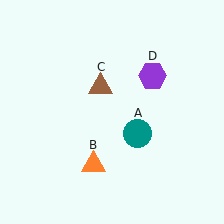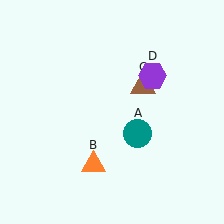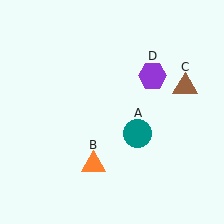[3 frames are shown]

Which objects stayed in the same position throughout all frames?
Teal circle (object A) and orange triangle (object B) and purple hexagon (object D) remained stationary.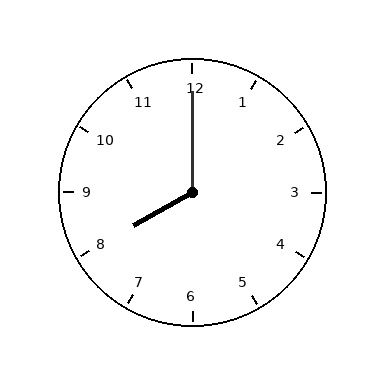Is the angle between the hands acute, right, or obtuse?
It is obtuse.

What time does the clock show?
8:00.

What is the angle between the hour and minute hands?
Approximately 120 degrees.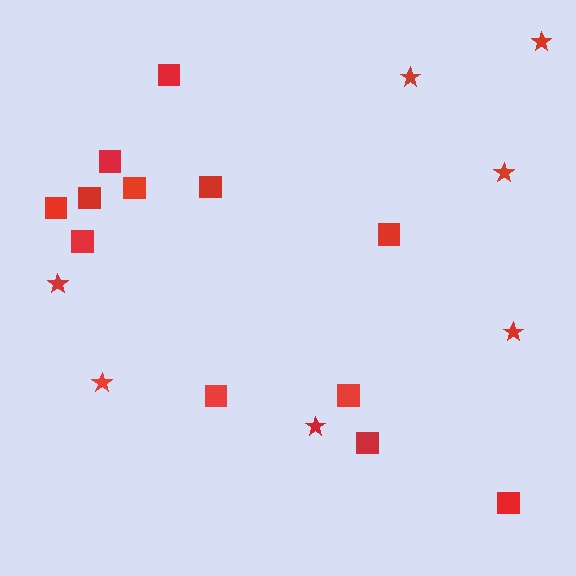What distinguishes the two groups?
There are 2 groups: one group of squares (12) and one group of stars (7).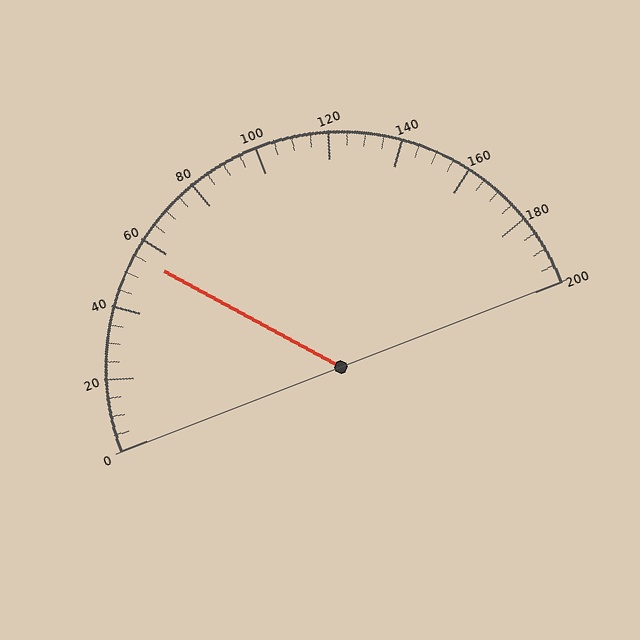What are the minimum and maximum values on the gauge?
The gauge ranges from 0 to 200.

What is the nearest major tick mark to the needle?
The nearest major tick mark is 60.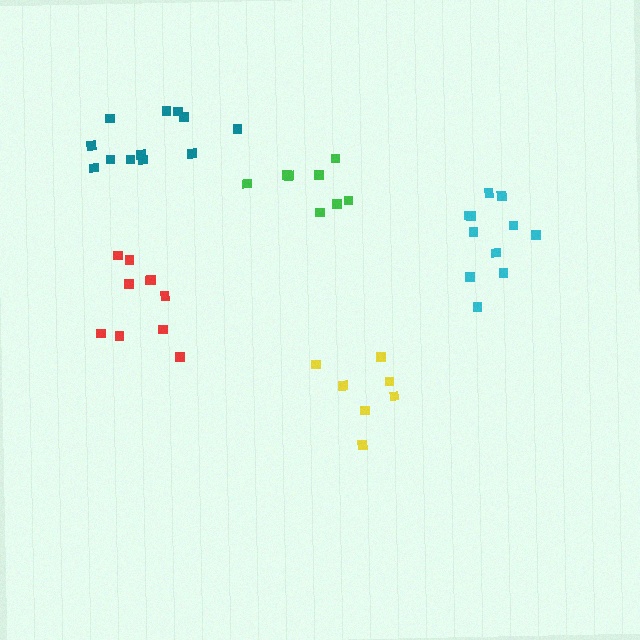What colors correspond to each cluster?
The clusters are colored: green, cyan, yellow, teal, red.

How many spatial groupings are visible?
There are 5 spatial groupings.